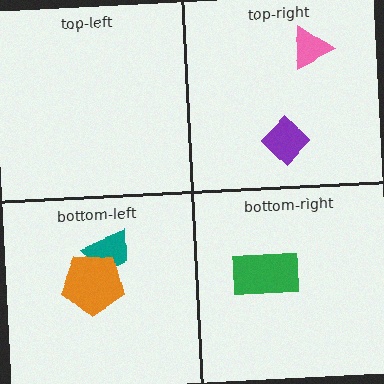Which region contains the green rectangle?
The bottom-right region.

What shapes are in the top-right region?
The purple diamond, the pink triangle.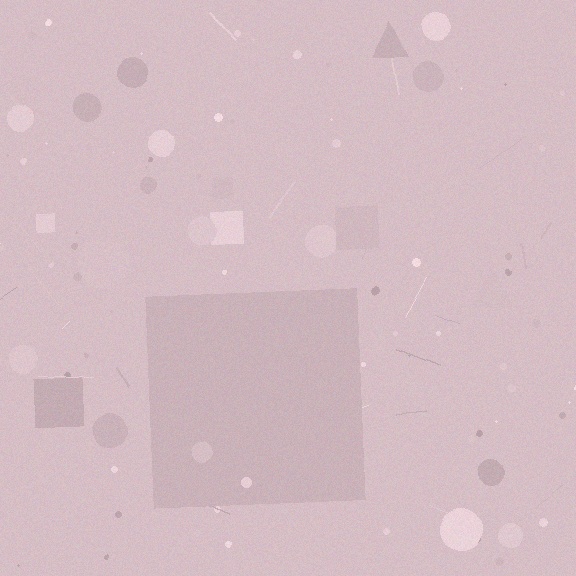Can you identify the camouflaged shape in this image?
The camouflaged shape is a square.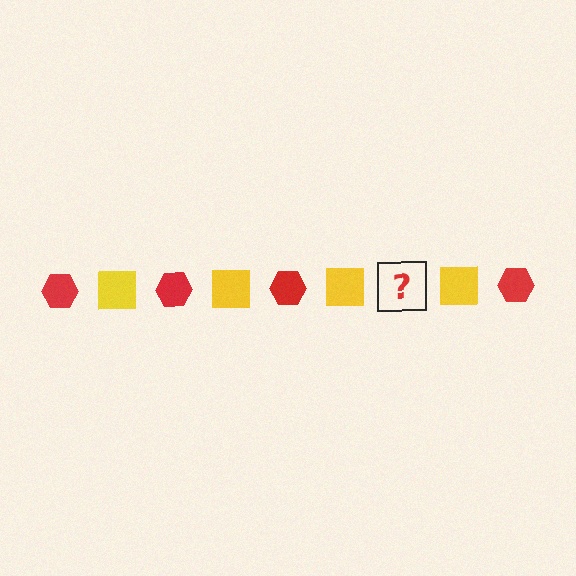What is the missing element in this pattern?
The missing element is a red hexagon.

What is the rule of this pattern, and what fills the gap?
The rule is that the pattern alternates between red hexagon and yellow square. The gap should be filled with a red hexagon.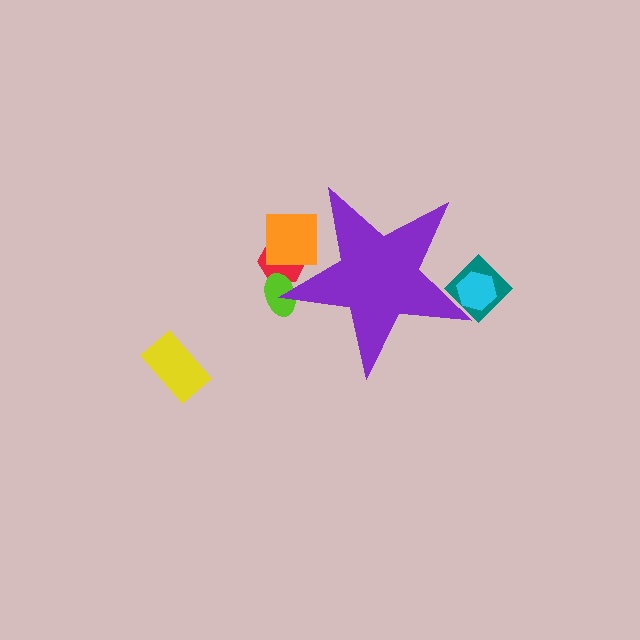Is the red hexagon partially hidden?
Yes, the red hexagon is partially hidden behind the purple star.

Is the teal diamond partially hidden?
Yes, the teal diamond is partially hidden behind the purple star.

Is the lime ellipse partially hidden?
Yes, the lime ellipse is partially hidden behind the purple star.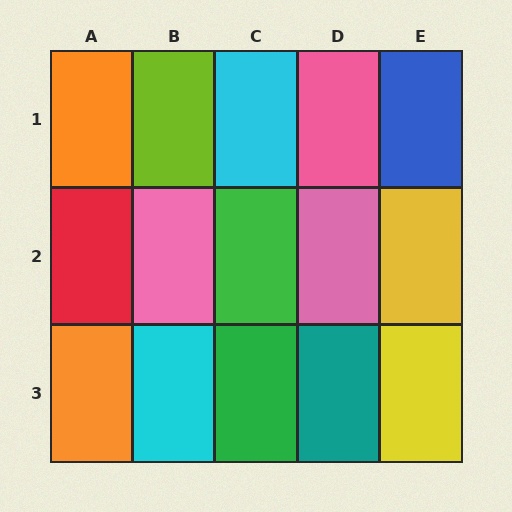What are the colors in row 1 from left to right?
Orange, lime, cyan, pink, blue.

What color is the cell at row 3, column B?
Cyan.